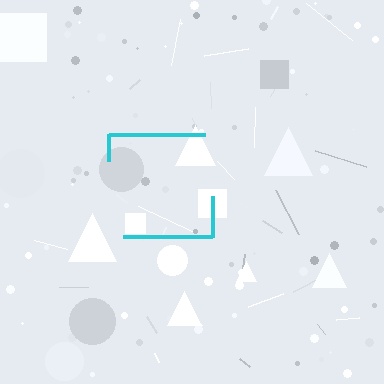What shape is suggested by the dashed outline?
The dashed outline suggests a square.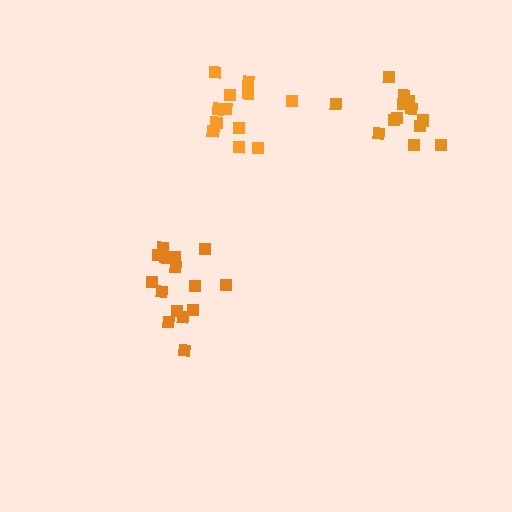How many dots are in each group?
Group 1: 13 dots, Group 2: 13 dots, Group 3: 15 dots (41 total).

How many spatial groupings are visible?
There are 3 spatial groupings.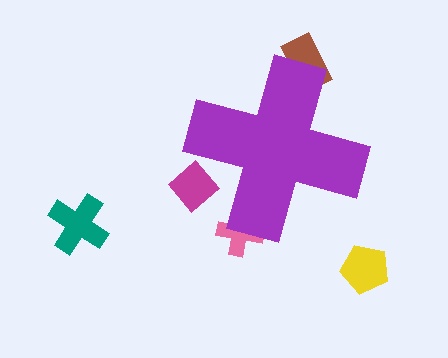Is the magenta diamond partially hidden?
Yes, the magenta diamond is partially hidden behind the purple cross.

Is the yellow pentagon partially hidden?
No, the yellow pentagon is fully visible.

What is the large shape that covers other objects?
A purple cross.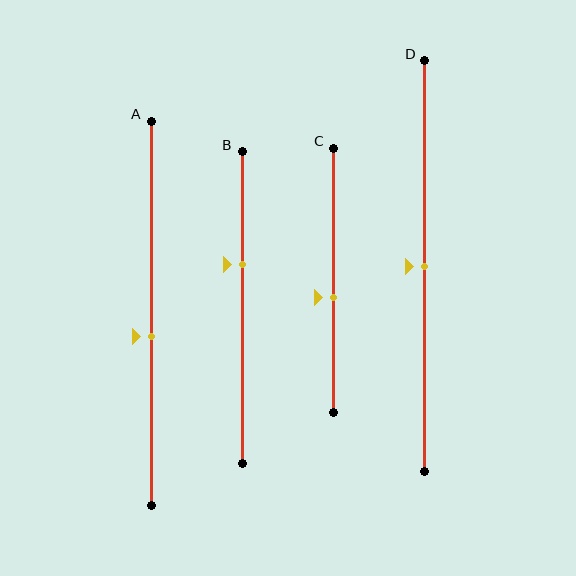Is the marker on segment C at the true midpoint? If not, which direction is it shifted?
No, the marker on segment C is shifted downward by about 7% of the segment length.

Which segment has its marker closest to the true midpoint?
Segment D has its marker closest to the true midpoint.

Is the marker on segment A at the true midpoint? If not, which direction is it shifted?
No, the marker on segment A is shifted downward by about 6% of the segment length.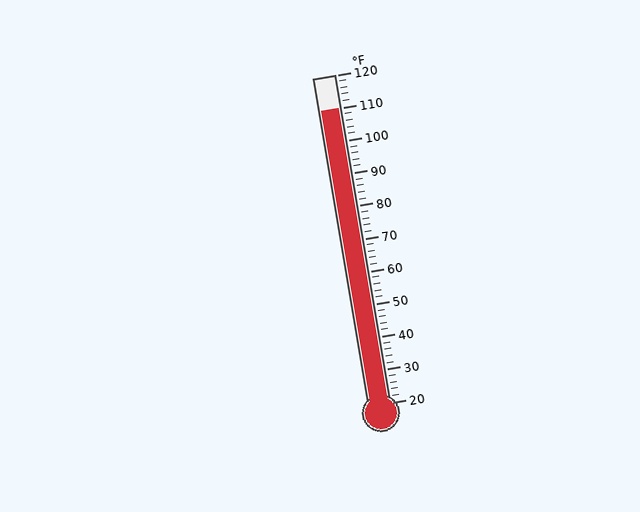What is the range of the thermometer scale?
The thermometer scale ranges from 20°F to 120°F.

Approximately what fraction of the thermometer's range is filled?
The thermometer is filled to approximately 90% of its range.